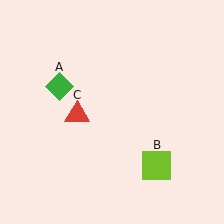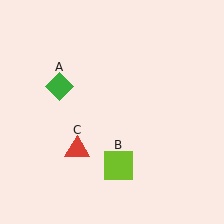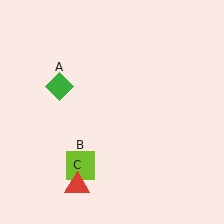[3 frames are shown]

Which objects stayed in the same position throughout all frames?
Green diamond (object A) remained stationary.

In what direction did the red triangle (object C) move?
The red triangle (object C) moved down.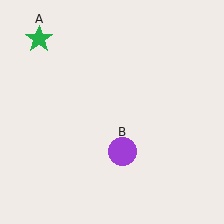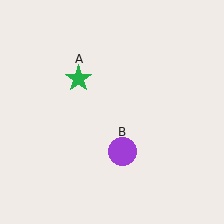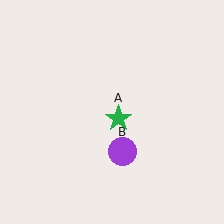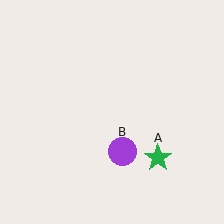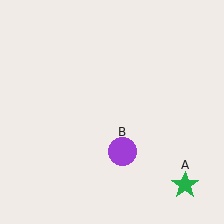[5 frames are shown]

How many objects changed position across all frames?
1 object changed position: green star (object A).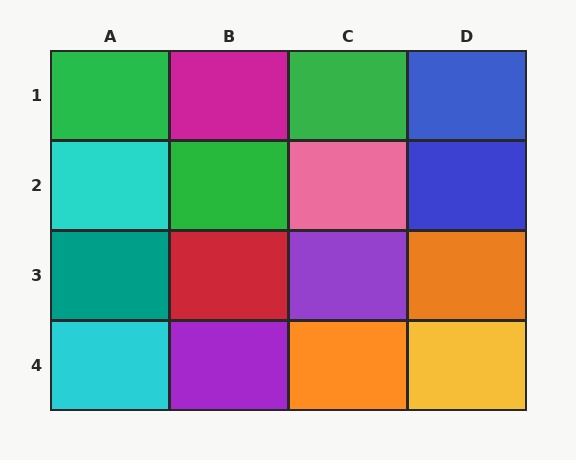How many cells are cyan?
2 cells are cyan.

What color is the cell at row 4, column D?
Yellow.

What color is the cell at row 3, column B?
Red.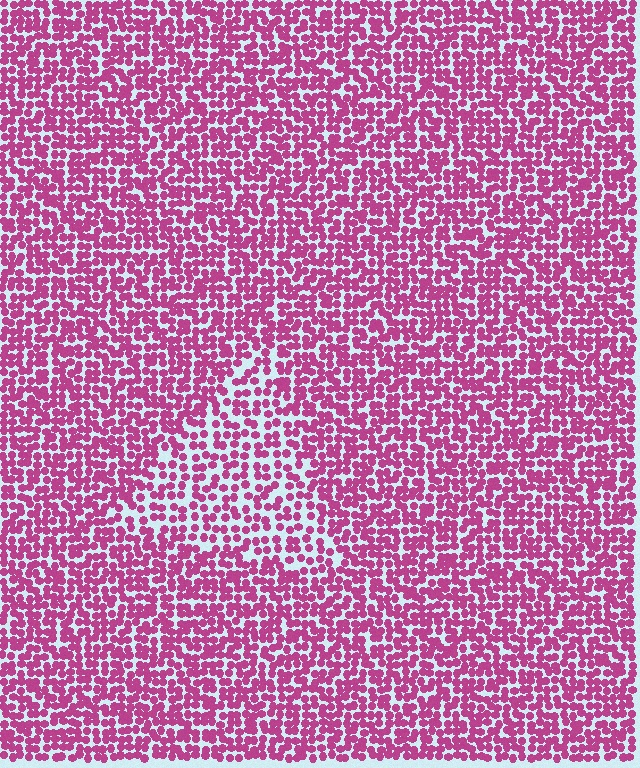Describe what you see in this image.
The image contains small magenta elements arranged at two different densities. A triangle-shaped region is visible where the elements are less densely packed than the surrounding area.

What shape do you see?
I see a triangle.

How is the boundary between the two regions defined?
The boundary is defined by a change in element density (approximately 1.6x ratio). All elements are the same color, size, and shape.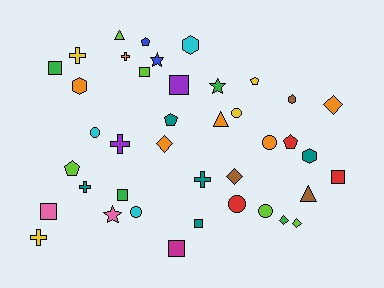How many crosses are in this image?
There are 6 crosses.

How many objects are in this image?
There are 40 objects.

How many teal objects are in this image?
There are 5 teal objects.